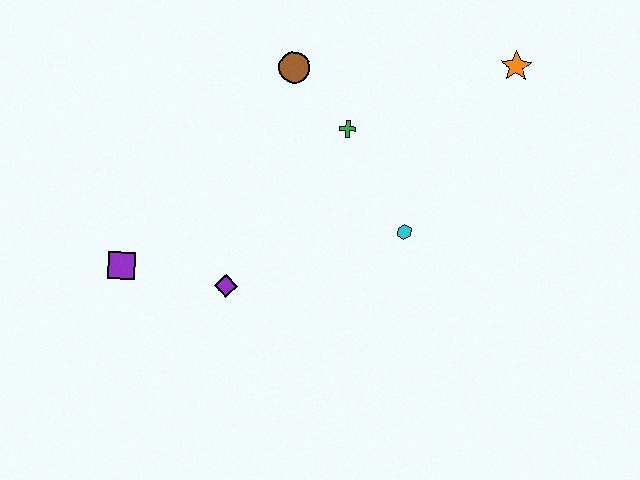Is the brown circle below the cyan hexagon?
No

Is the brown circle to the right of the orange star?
No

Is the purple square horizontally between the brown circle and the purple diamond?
No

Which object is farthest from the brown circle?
The purple square is farthest from the brown circle.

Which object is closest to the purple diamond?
The purple square is closest to the purple diamond.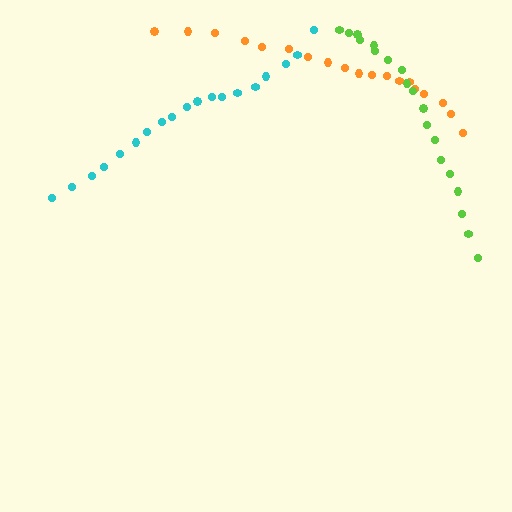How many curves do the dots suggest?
There are 3 distinct paths.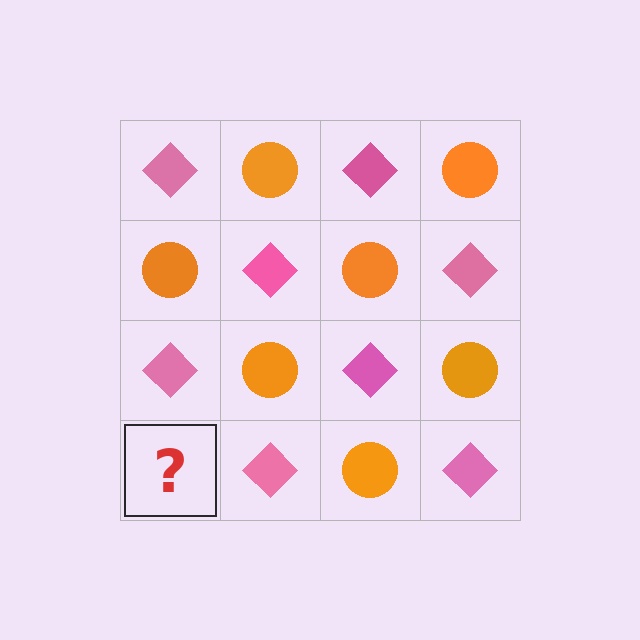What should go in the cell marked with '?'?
The missing cell should contain an orange circle.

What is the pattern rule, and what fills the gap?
The rule is that it alternates pink diamond and orange circle in a checkerboard pattern. The gap should be filled with an orange circle.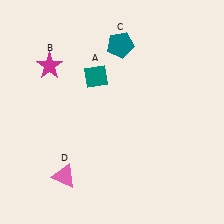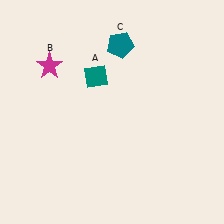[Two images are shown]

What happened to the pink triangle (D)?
The pink triangle (D) was removed in Image 2. It was in the bottom-left area of Image 1.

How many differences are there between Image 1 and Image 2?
There is 1 difference between the two images.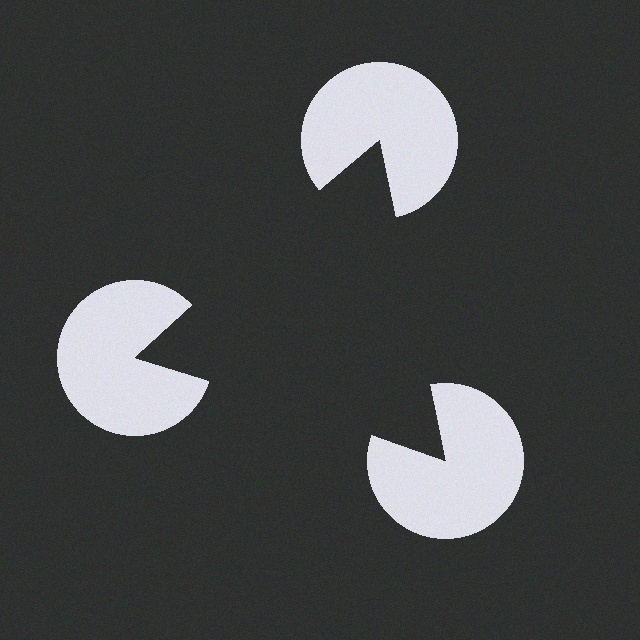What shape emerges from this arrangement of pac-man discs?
An illusory triangle — its edges are inferred from the aligned wedge cuts in the pac-man discs, not physically drawn.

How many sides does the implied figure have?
3 sides.